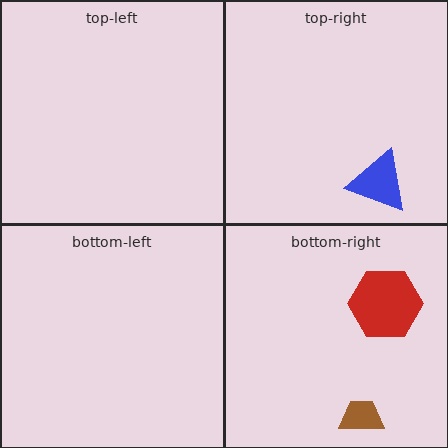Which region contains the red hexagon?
The bottom-right region.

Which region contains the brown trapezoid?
The bottom-right region.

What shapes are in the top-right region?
The blue triangle.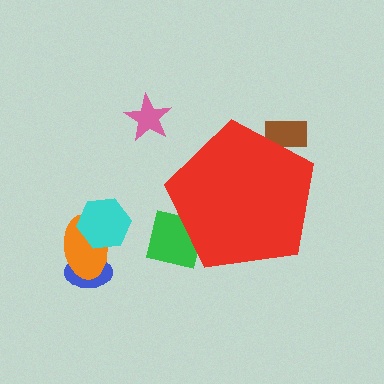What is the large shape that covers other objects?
A red pentagon.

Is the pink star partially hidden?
No, the pink star is fully visible.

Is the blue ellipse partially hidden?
No, the blue ellipse is fully visible.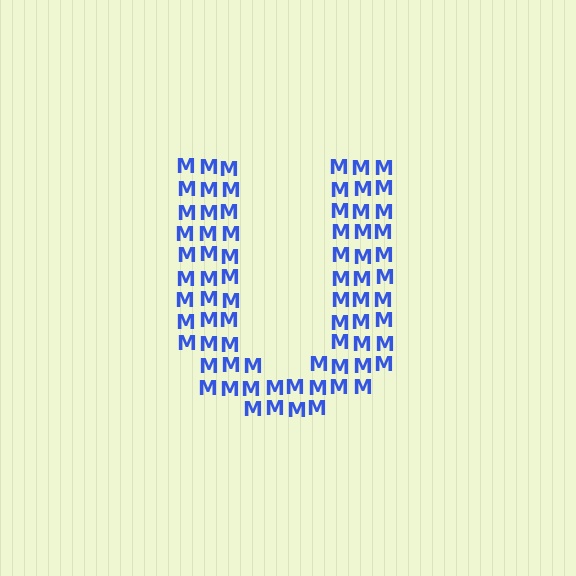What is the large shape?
The large shape is the letter U.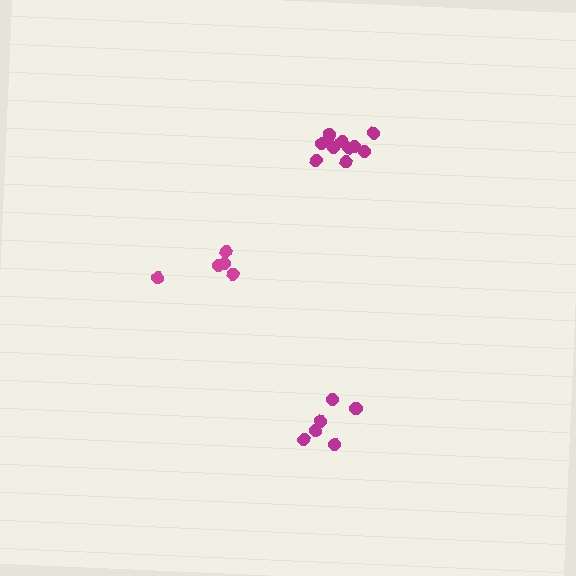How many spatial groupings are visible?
There are 3 spatial groupings.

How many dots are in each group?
Group 1: 11 dots, Group 2: 6 dots, Group 3: 5 dots (22 total).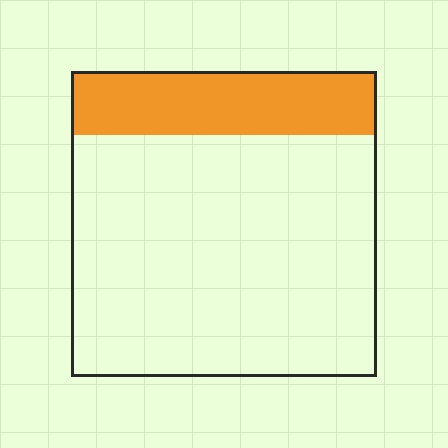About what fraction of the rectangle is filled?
About one fifth (1/5).